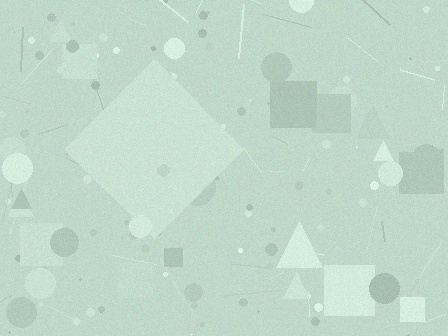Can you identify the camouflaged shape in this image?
The camouflaged shape is a diamond.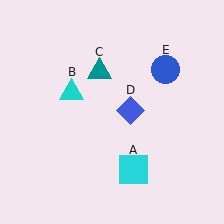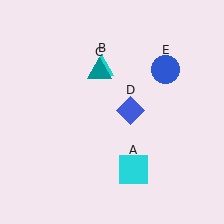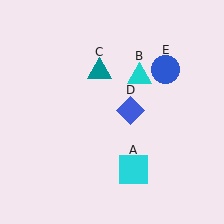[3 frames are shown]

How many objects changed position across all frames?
1 object changed position: cyan triangle (object B).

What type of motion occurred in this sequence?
The cyan triangle (object B) rotated clockwise around the center of the scene.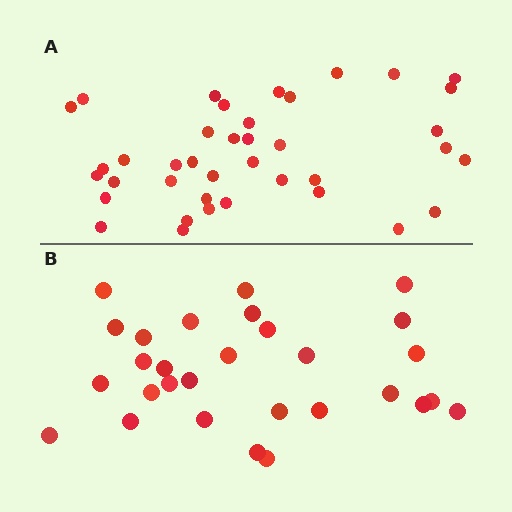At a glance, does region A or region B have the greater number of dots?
Region A (the top region) has more dots.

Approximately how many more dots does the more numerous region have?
Region A has roughly 10 or so more dots than region B.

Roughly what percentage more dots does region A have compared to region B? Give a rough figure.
About 35% more.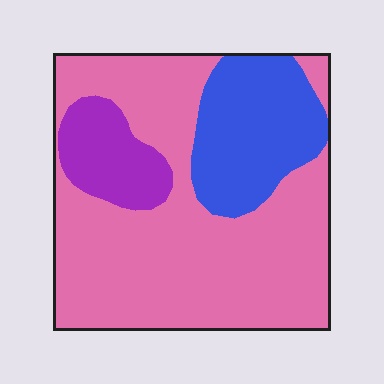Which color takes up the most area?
Pink, at roughly 65%.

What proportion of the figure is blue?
Blue takes up about one fifth (1/5) of the figure.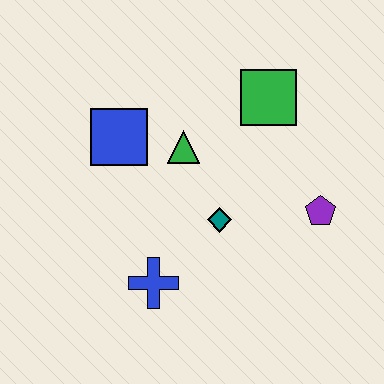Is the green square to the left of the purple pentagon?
Yes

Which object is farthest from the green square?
The blue cross is farthest from the green square.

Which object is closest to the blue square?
The green triangle is closest to the blue square.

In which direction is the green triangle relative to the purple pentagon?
The green triangle is to the left of the purple pentagon.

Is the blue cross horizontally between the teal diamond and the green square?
No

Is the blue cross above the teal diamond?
No